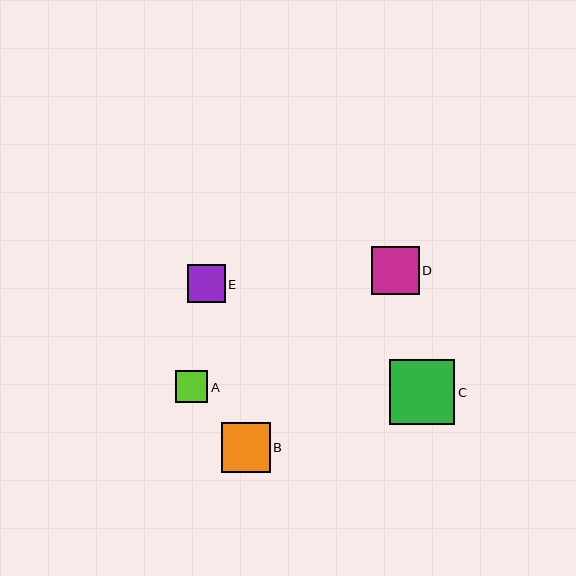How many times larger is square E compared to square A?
Square E is approximately 1.2 times the size of square A.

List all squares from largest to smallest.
From largest to smallest: C, B, D, E, A.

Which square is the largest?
Square C is the largest with a size of approximately 66 pixels.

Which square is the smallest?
Square A is the smallest with a size of approximately 33 pixels.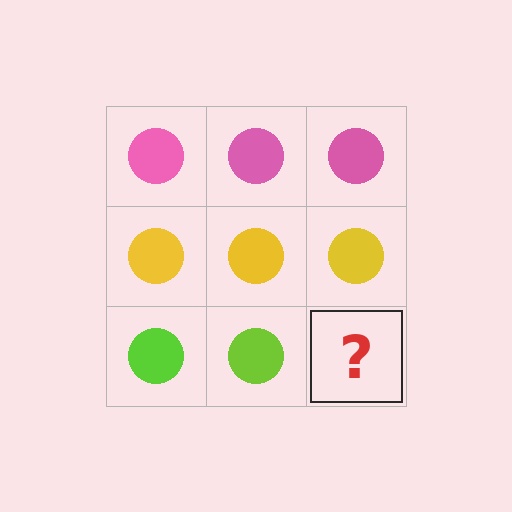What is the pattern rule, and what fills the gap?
The rule is that each row has a consistent color. The gap should be filled with a lime circle.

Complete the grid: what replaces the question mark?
The question mark should be replaced with a lime circle.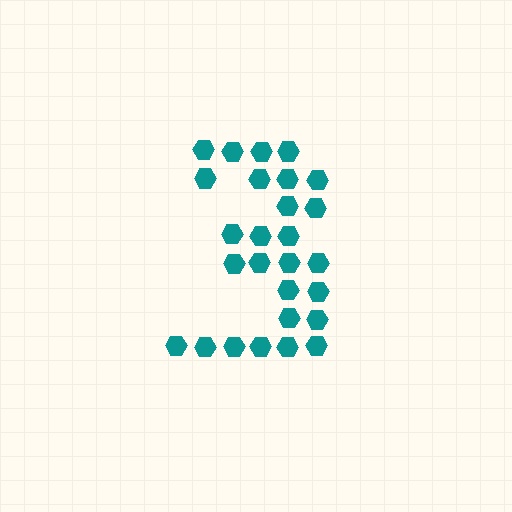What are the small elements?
The small elements are hexagons.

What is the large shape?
The large shape is the digit 3.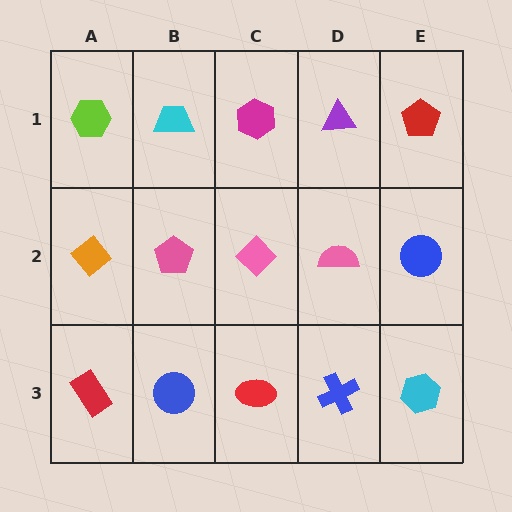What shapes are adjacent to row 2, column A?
A lime hexagon (row 1, column A), a red rectangle (row 3, column A), a pink pentagon (row 2, column B).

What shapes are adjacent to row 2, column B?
A cyan trapezoid (row 1, column B), a blue circle (row 3, column B), an orange diamond (row 2, column A), a pink diamond (row 2, column C).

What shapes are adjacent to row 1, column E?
A blue circle (row 2, column E), a purple triangle (row 1, column D).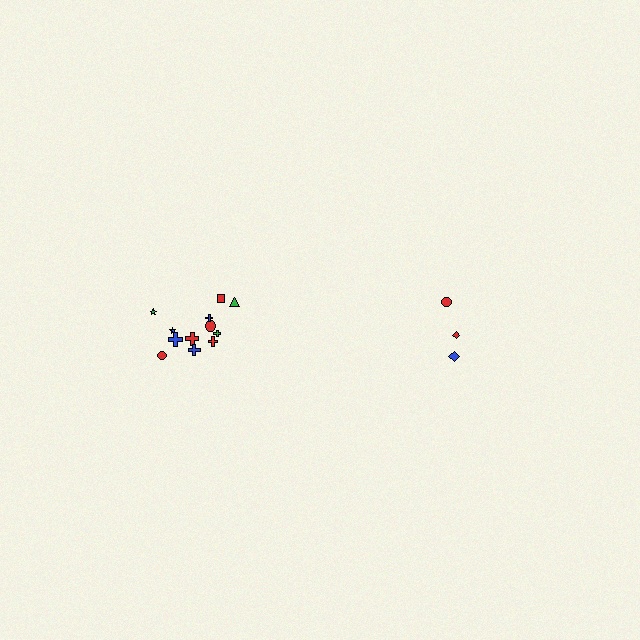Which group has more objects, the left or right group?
The left group.